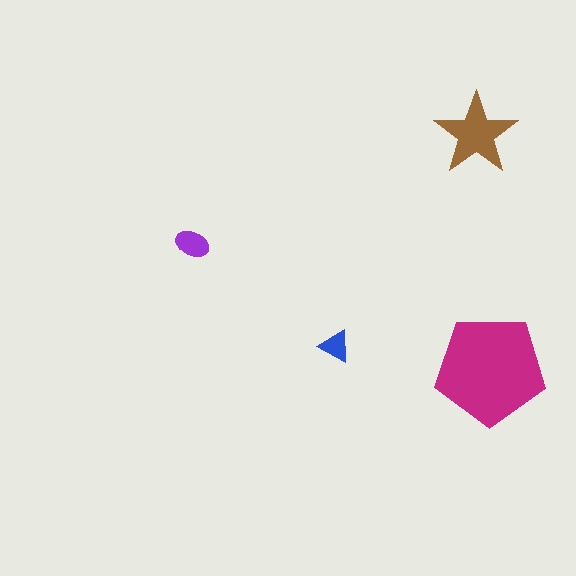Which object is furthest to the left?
The purple ellipse is leftmost.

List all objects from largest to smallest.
The magenta pentagon, the brown star, the purple ellipse, the blue triangle.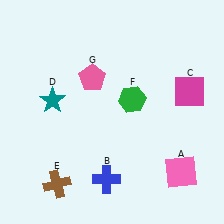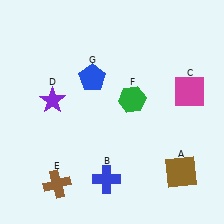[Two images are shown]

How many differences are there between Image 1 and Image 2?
There are 3 differences between the two images.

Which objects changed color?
A changed from pink to brown. D changed from teal to purple. G changed from pink to blue.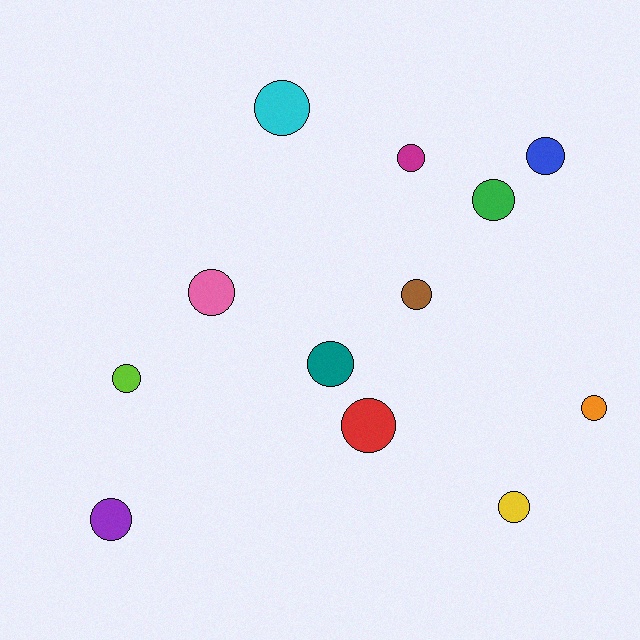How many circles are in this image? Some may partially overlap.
There are 12 circles.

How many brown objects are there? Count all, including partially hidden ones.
There is 1 brown object.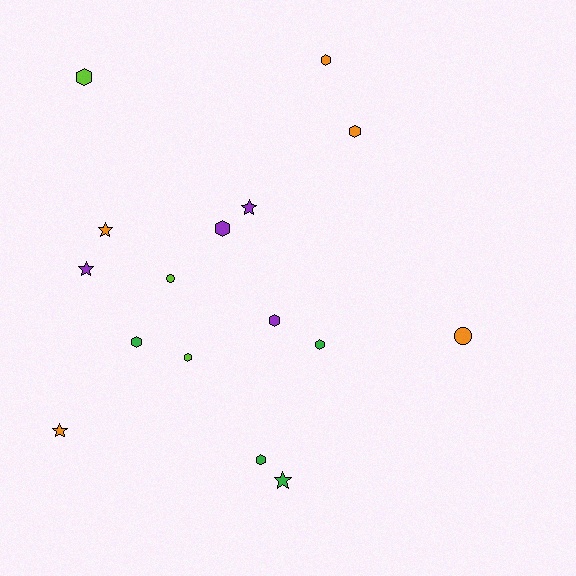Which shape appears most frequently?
Hexagon, with 9 objects.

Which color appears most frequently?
Orange, with 5 objects.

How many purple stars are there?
There are 2 purple stars.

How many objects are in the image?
There are 16 objects.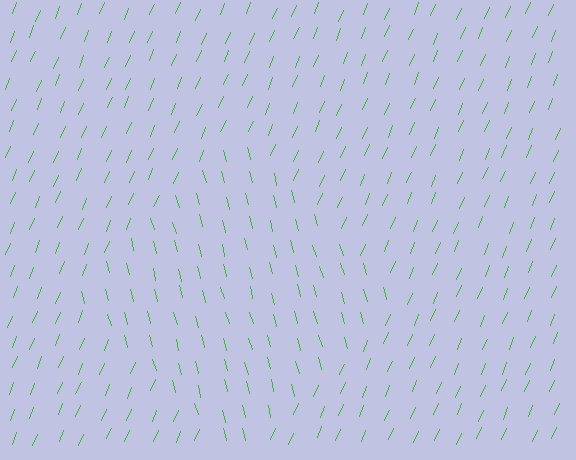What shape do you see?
I see a diamond.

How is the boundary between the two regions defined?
The boundary is defined purely by a change in line orientation (approximately 38 degrees difference). All lines are the same color and thickness.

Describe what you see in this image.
The image is filled with small green line segments. A diamond region in the image has lines oriented differently from the surrounding lines, creating a visible texture boundary.